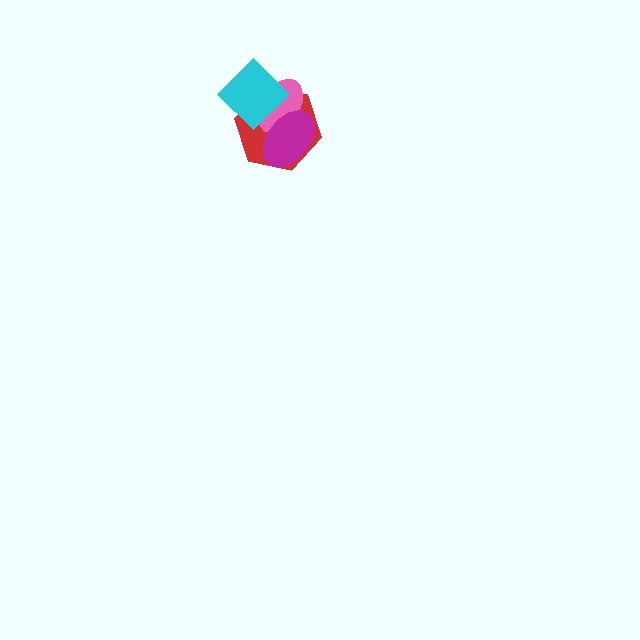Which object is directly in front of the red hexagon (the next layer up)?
The pink ellipse is directly in front of the red hexagon.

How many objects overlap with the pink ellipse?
3 objects overlap with the pink ellipse.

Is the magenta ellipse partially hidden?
No, no other shape covers it.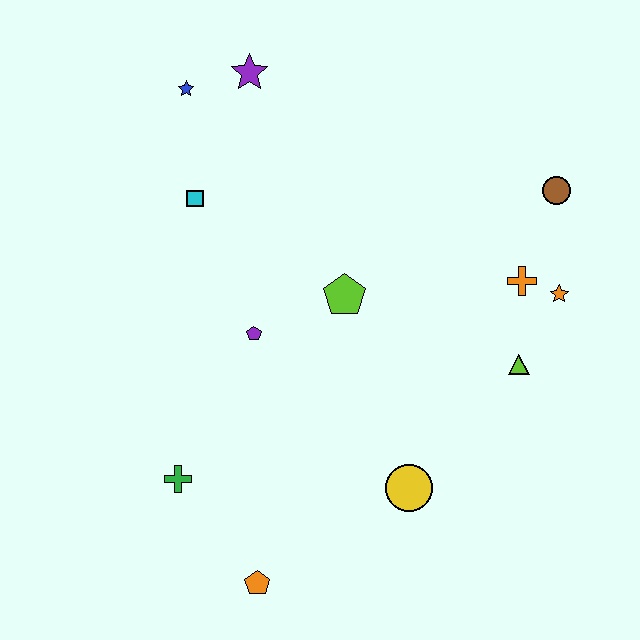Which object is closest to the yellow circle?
The lime triangle is closest to the yellow circle.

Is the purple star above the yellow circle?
Yes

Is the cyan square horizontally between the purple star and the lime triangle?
No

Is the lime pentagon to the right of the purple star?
Yes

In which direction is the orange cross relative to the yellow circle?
The orange cross is above the yellow circle.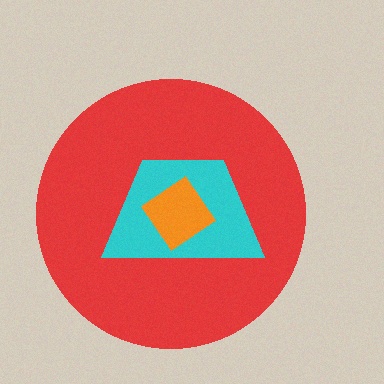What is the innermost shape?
The orange diamond.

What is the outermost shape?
The red circle.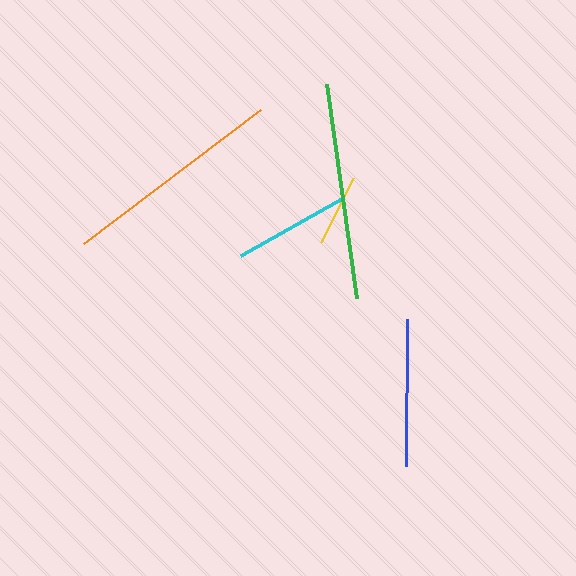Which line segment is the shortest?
The yellow line is the shortest at approximately 71 pixels.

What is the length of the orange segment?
The orange segment is approximately 222 pixels long.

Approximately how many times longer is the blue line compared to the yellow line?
The blue line is approximately 2.1 times the length of the yellow line.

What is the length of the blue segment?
The blue segment is approximately 147 pixels long.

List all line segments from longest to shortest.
From longest to shortest: orange, green, blue, cyan, yellow.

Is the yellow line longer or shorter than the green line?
The green line is longer than the yellow line.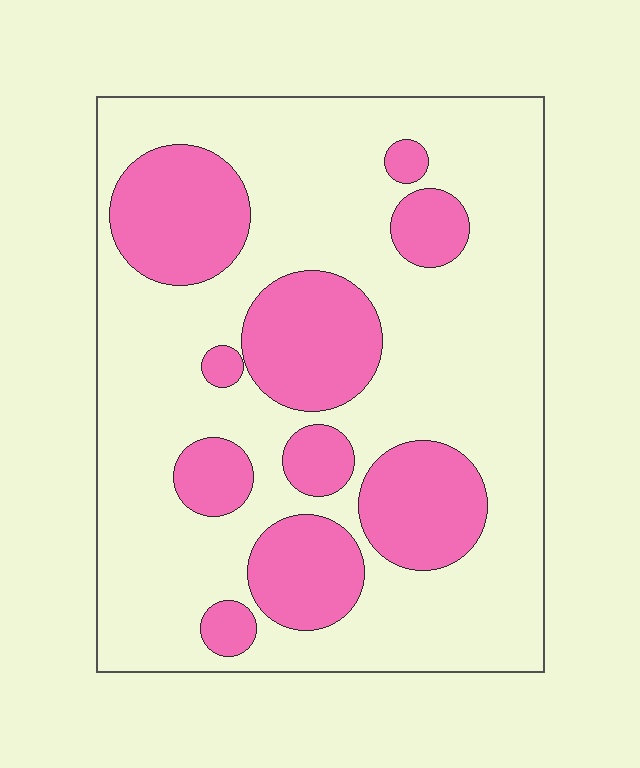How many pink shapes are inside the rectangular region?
10.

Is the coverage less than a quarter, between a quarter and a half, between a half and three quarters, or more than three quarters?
Between a quarter and a half.